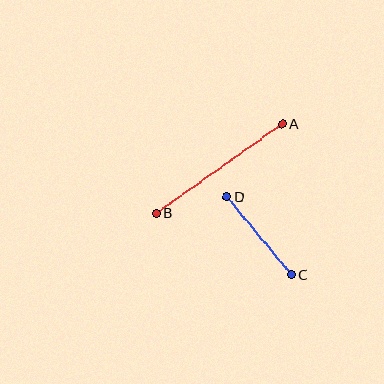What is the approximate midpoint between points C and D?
The midpoint is at approximately (259, 236) pixels.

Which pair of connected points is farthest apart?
Points A and B are farthest apart.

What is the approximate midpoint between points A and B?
The midpoint is at approximately (219, 169) pixels.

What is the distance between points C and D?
The distance is approximately 101 pixels.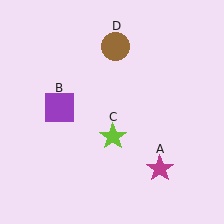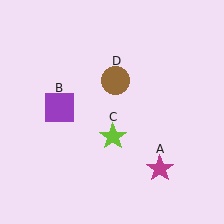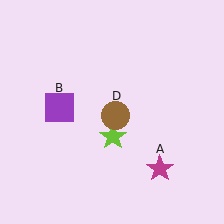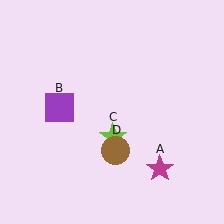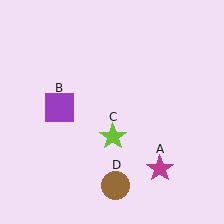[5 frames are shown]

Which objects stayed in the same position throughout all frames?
Magenta star (object A) and purple square (object B) and lime star (object C) remained stationary.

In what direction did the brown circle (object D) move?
The brown circle (object D) moved down.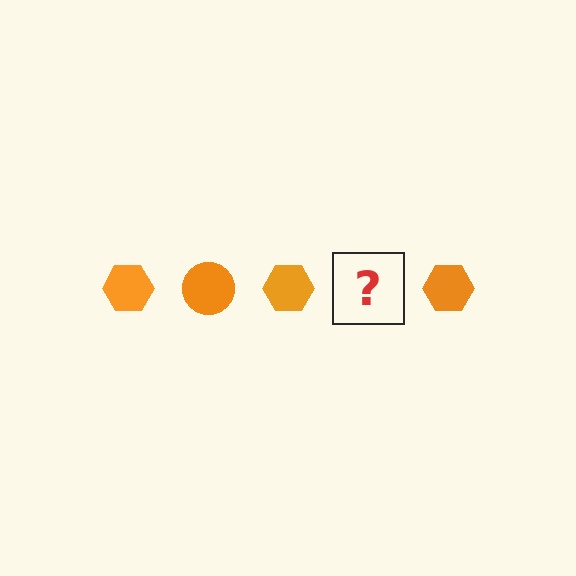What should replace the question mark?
The question mark should be replaced with an orange circle.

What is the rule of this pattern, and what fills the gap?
The rule is that the pattern cycles through hexagon, circle shapes in orange. The gap should be filled with an orange circle.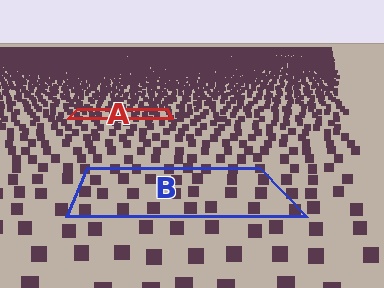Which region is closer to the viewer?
Region B is closer. The texture elements there are larger and more spread out.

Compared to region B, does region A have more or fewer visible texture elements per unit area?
Region A has more texture elements per unit area — they are packed more densely because it is farther away.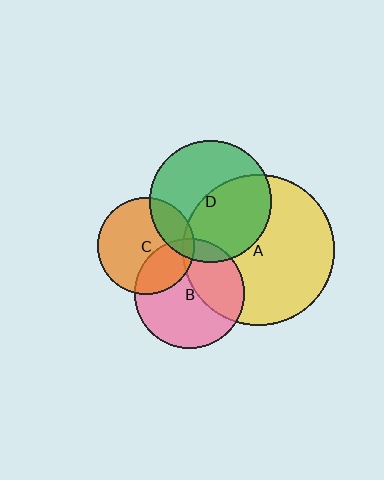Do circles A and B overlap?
Yes.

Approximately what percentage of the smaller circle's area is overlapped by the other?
Approximately 35%.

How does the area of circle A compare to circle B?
Approximately 1.9 times.